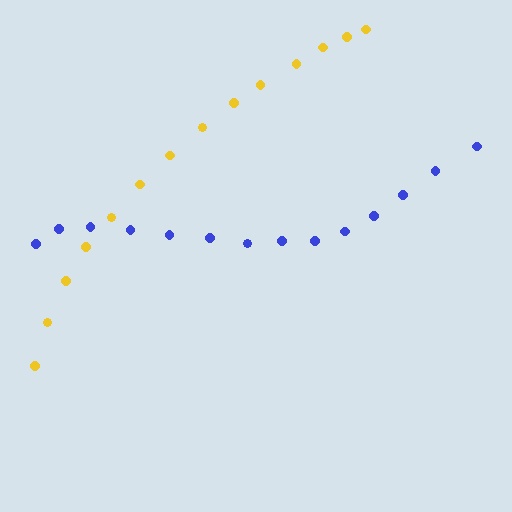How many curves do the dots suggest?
There are 2 distinct paths.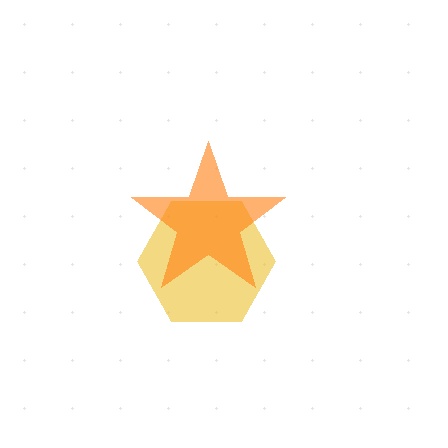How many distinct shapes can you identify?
There are 2 distinct shapes: a yellow hexagon, an orange star.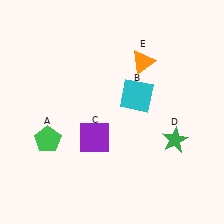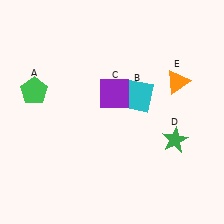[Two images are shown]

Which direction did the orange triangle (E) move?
The orange triangle (E) moved right.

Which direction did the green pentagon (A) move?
The green pentagon (A) moved up.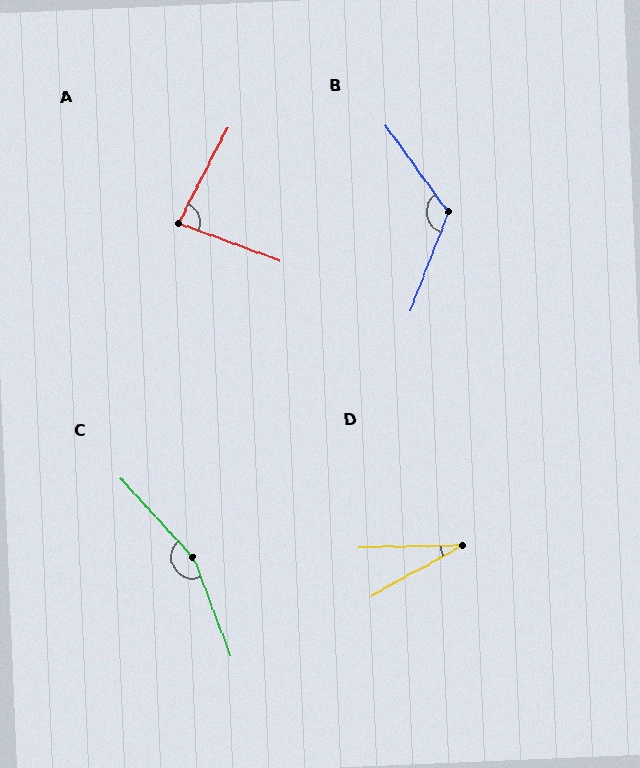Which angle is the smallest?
D, at approximately 28 degrees.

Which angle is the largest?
C, at approximately 158 degrees.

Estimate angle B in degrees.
Approximately 123 degrees.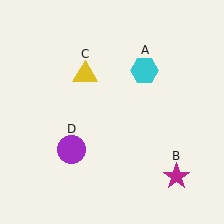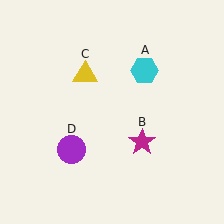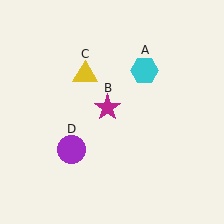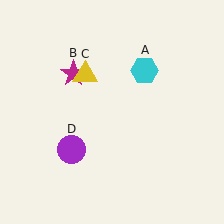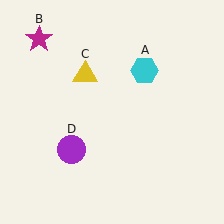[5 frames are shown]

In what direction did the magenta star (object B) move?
The magenta star (object B) moved up and to the left.